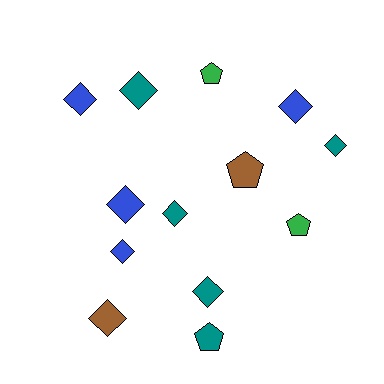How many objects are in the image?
There are 13 objects.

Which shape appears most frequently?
Diamond, with 9 objects.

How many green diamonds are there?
There are no green diamonds.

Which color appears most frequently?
Teal, with 5 objects.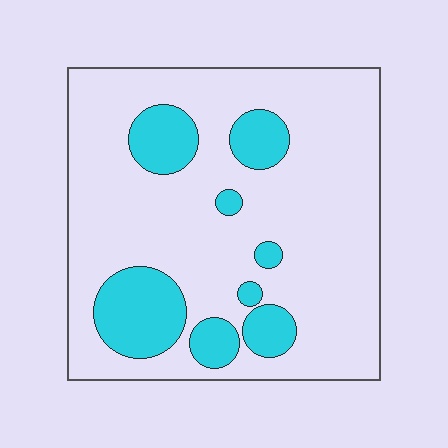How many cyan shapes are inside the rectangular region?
8.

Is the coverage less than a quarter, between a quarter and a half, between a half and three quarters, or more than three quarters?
Less than a quarter.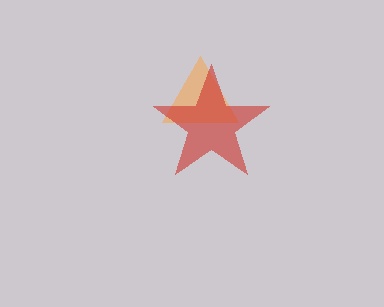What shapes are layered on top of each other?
The layered shapes are: an orange triangle, a red star.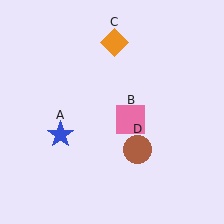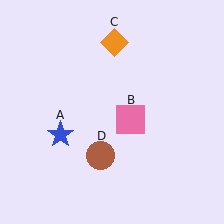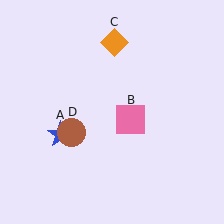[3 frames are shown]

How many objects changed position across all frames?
1 object changed position: brown circle (object D).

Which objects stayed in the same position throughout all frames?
Blue star (object A) and pink square (object B) and orange diamond (object C) remained stationary.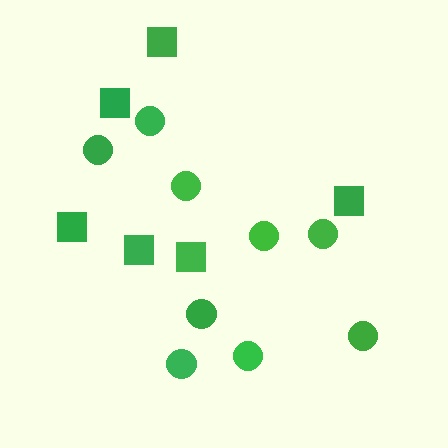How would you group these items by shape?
There are 2 groups: one group of circles (9) and one group of squares (6).